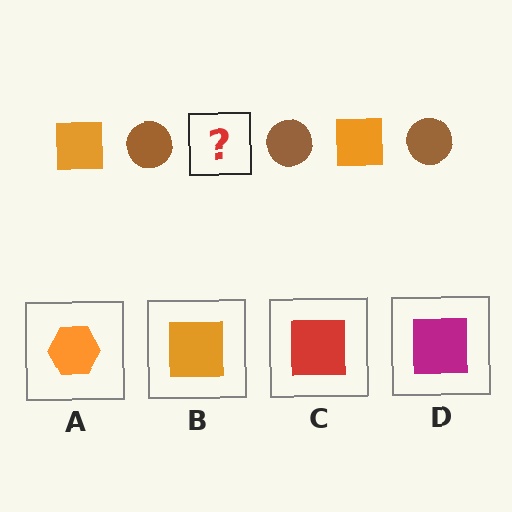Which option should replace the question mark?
Option B.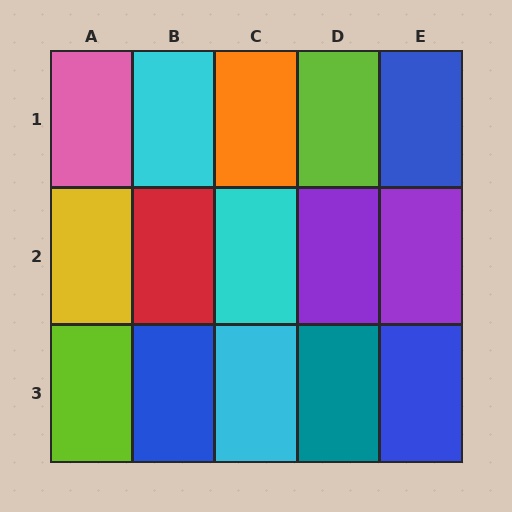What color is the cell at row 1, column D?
Lime.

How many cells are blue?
3 cells are blue.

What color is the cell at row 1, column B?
Cyan.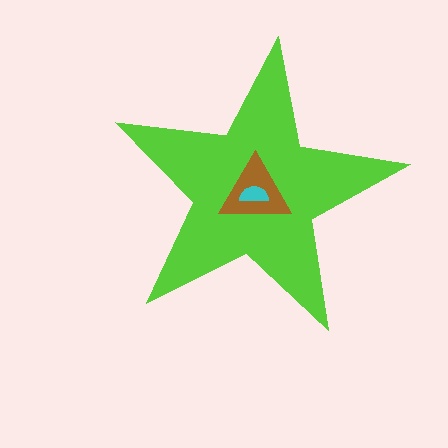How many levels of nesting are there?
3.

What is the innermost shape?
The cyan semicircle.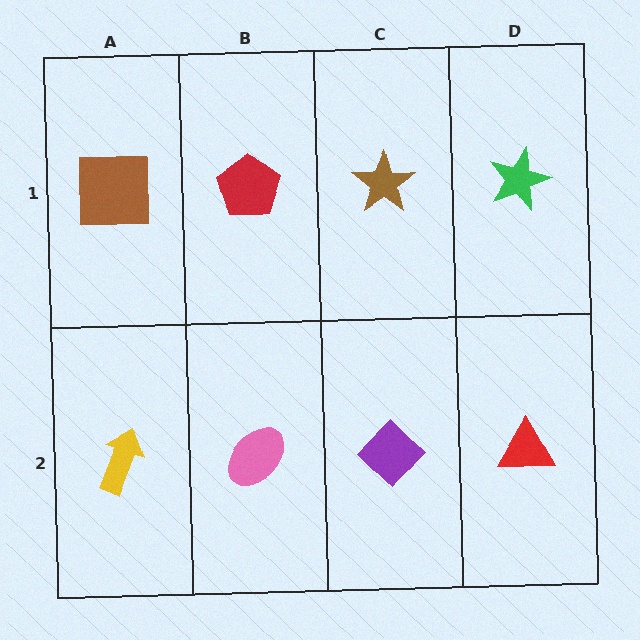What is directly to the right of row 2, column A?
A pink ellipse.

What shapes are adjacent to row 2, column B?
A red pentagon (row 1, column B), a yellow arrow (row 2, column A), a purple diamond (row 2, column C).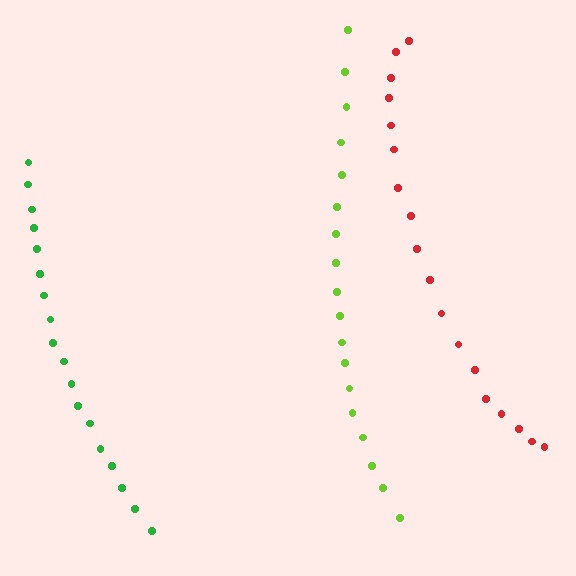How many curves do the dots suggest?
There are 3 distinct paths.